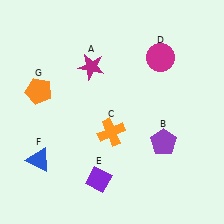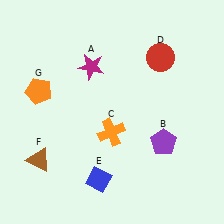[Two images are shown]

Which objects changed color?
D changed from magenta to red. E changed from purple to blue. F changed from blue to brown.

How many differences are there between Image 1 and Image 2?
There are 3 differences between the two images.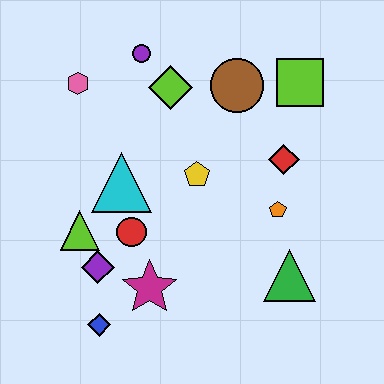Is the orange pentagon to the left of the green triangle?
Yes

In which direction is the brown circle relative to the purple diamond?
The brown circle is above the purple diamond.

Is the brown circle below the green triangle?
No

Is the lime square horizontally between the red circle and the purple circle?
No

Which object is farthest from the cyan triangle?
The lime square is farthest from the cyan triangle.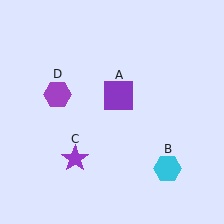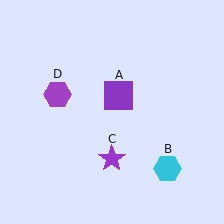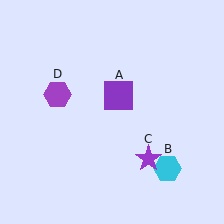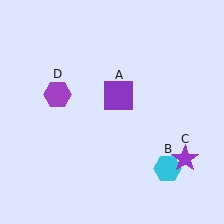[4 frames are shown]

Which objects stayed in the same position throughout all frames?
Purple square (object A) and cyan hexagon (object B) and purple hexagon (object D) remained stationary.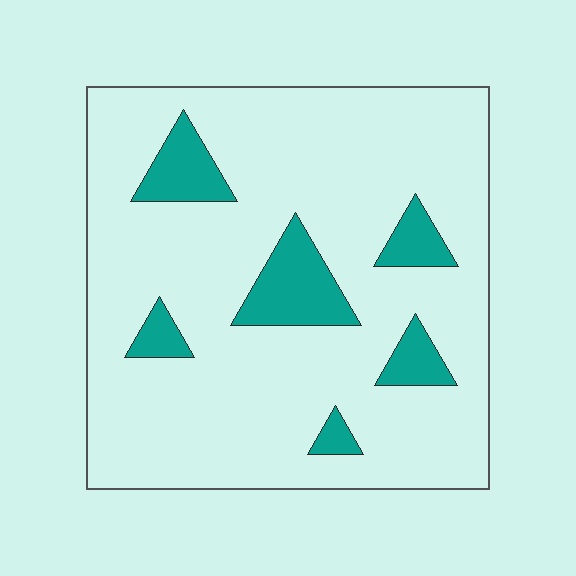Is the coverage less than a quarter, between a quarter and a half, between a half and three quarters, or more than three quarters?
Less than a quarter.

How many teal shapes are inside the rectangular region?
6.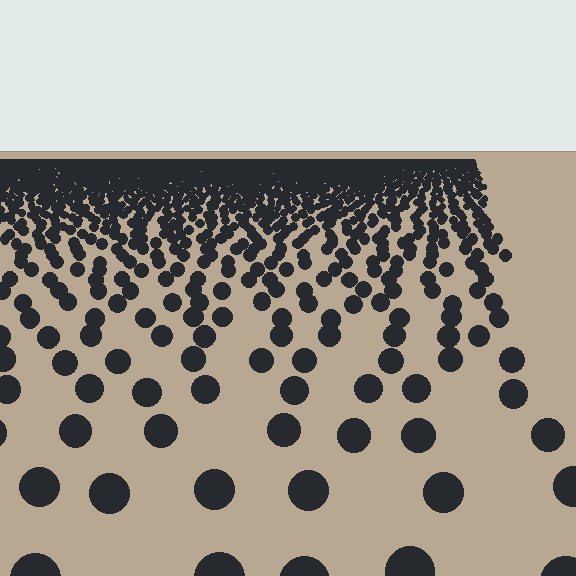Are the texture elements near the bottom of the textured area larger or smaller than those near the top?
Larger. Near the bottom, elements are closer to the viewer and appear at a bigger on-screen size.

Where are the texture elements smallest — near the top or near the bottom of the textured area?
Near the top.